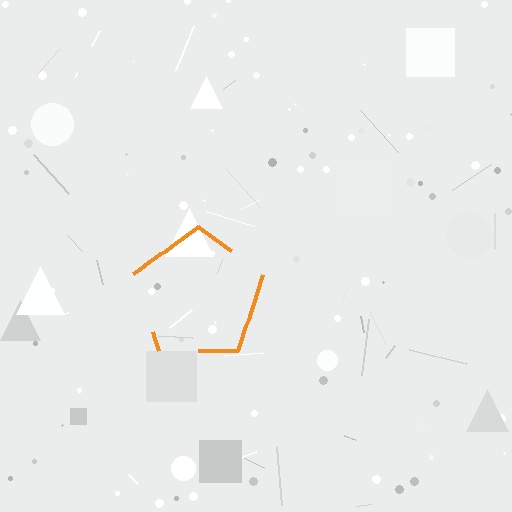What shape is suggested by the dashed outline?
The dashed outline suggests a pentagon.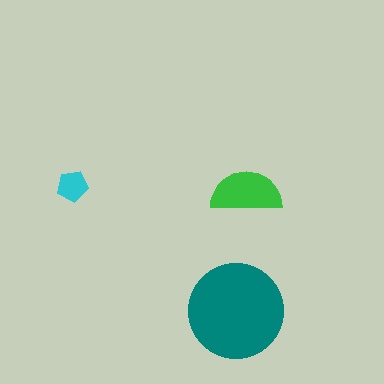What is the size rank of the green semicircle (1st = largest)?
2nd.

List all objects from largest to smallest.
The teal circle, the green semicircle, the cyan pentagon.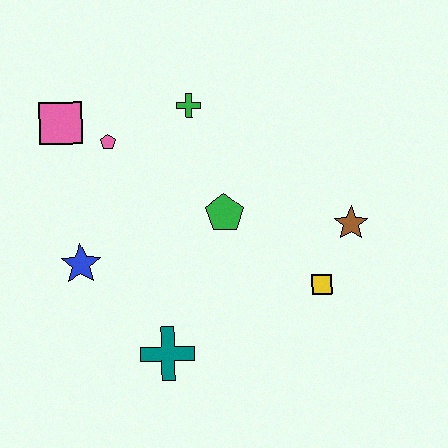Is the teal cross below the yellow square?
Yes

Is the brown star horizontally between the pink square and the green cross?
No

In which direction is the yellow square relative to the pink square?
The yellow square is to the right of the pink square.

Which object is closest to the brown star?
The yellow square is closest to the brown star.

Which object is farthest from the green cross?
The teal cross is farthest from the green cross.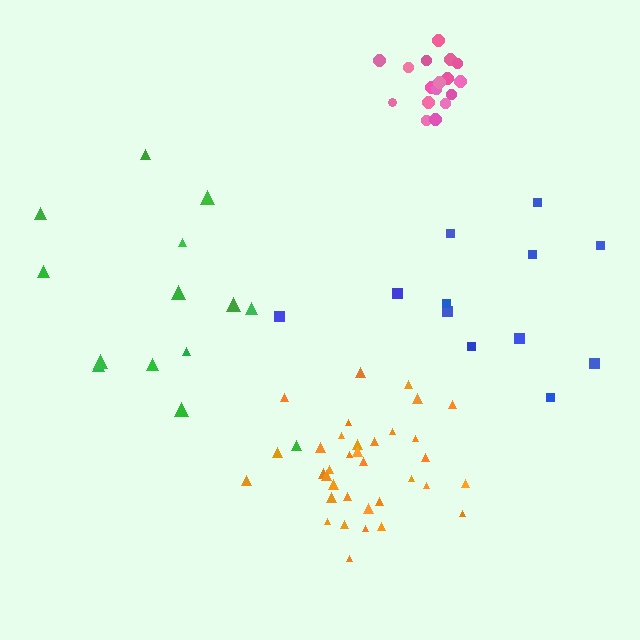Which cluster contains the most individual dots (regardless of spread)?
Orange (35).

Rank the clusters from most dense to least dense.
pink, orange, green, blue.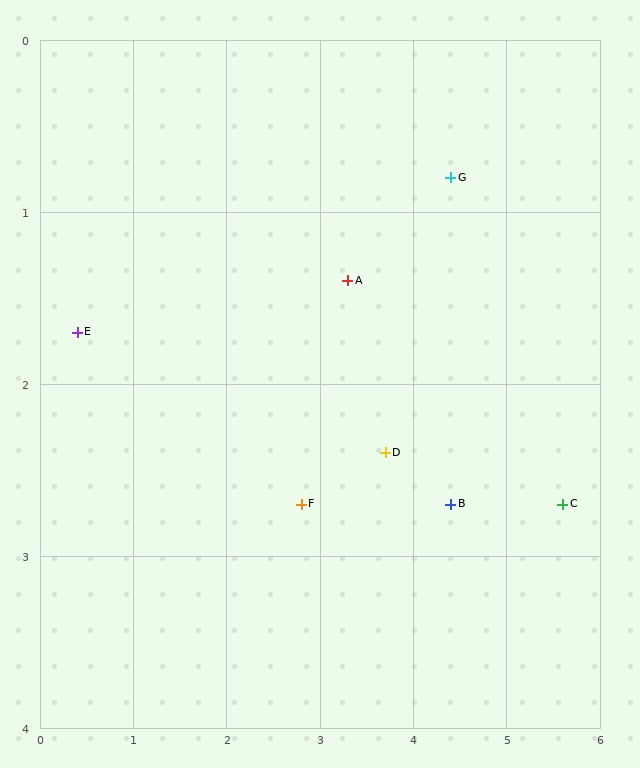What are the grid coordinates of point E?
Point E is at approximately (0.4, 1.7).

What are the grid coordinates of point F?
Point F is at approximately (2.8, 2.7).